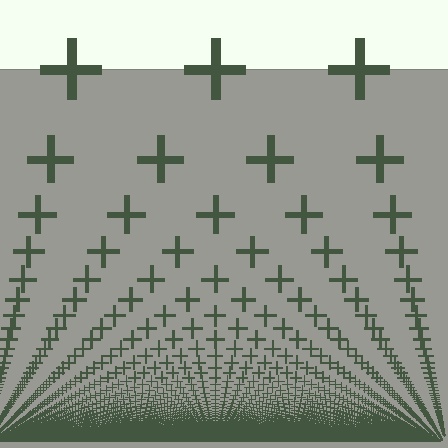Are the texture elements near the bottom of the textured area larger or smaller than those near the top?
Smaller. The gradient is inverted — elements near the bottom are smaller and denser.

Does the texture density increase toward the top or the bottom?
Density increases toward the bottom.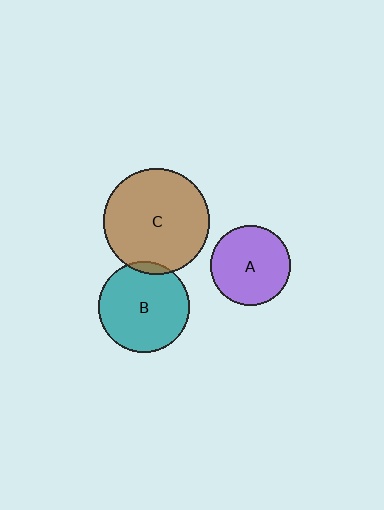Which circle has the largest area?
Circle C (brown).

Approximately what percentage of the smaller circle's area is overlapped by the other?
Approximately 5%.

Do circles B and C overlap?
Yes.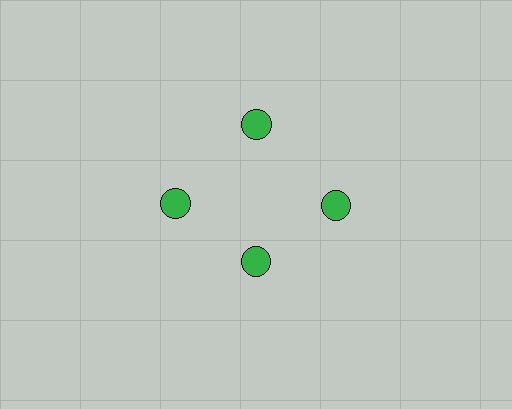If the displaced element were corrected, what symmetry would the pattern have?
It would have 4-fold rotational symmetry — the pattern would map onto itself every 90 degrees.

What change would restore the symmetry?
The symmetry would be restored by moving it outward, back onto the ring so that all 4 circles sit at equal angles and equal distance from the center.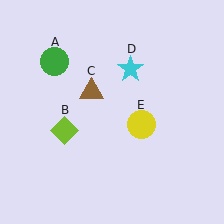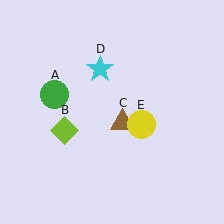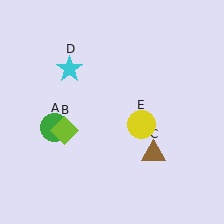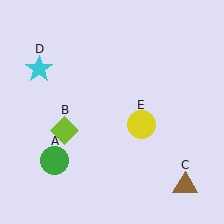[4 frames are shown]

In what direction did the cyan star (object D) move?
The cyan star (object D) moved left.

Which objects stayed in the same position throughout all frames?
Lime diamond (object B) and yellow circle (object E) remained stationary.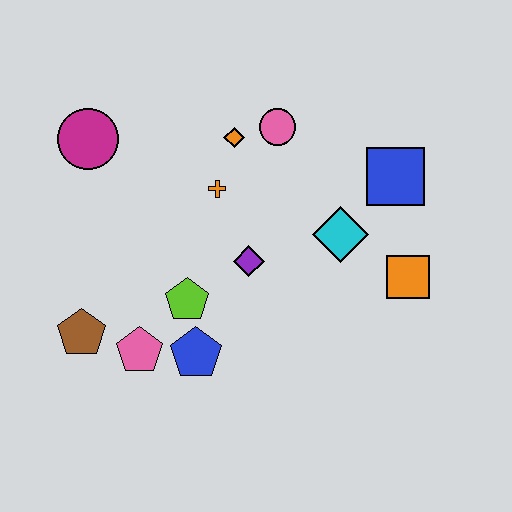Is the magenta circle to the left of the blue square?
Yes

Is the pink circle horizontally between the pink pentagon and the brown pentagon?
No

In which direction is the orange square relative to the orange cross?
The orange square is to the right of the orange cross.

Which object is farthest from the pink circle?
The brown pentagon is farthest from the pink circle.